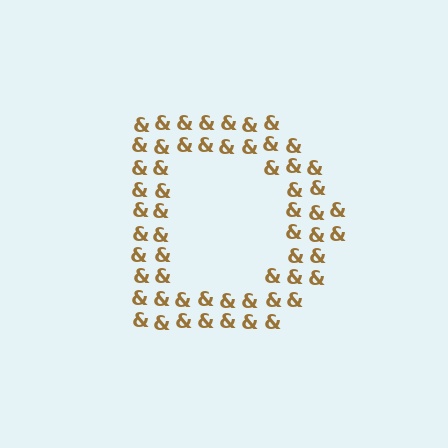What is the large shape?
The large shape is the letter D.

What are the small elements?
The small elements are ampersands.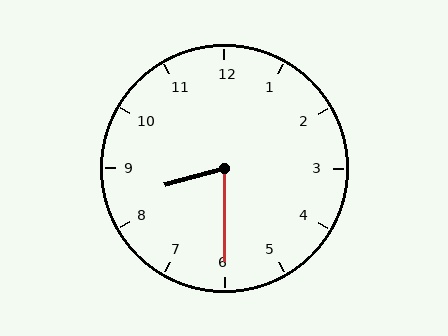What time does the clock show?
8:30.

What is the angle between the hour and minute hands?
Approximately 75 degrees.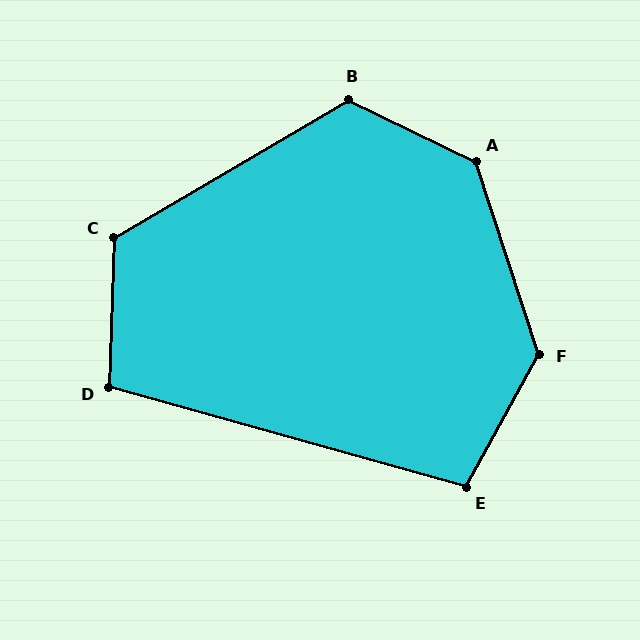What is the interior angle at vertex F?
Approximately 133 degrees (obtuse).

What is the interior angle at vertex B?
Approximately 124 degrees (obtuse).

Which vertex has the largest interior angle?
A, at approximately 134 degrees.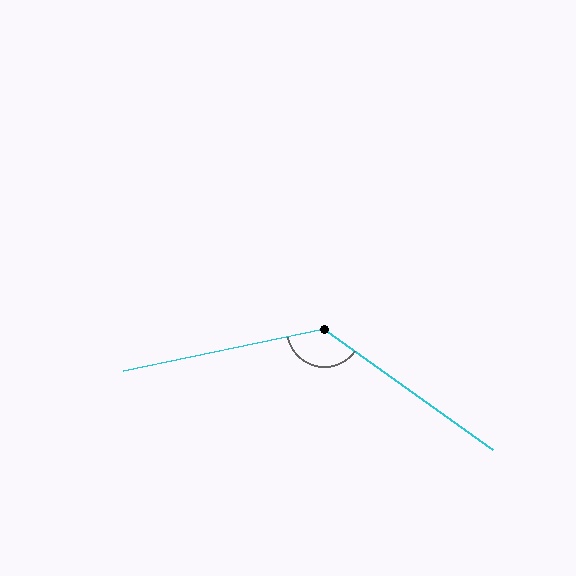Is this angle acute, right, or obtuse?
It is obtuse.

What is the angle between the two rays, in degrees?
Approximately 133 degrees.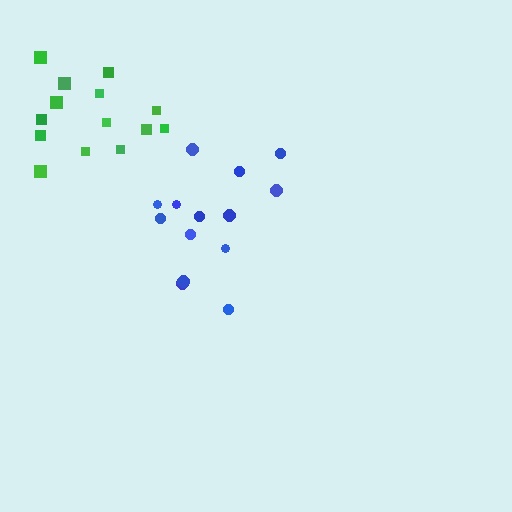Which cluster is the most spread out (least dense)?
Blue.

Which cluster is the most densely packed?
Green.